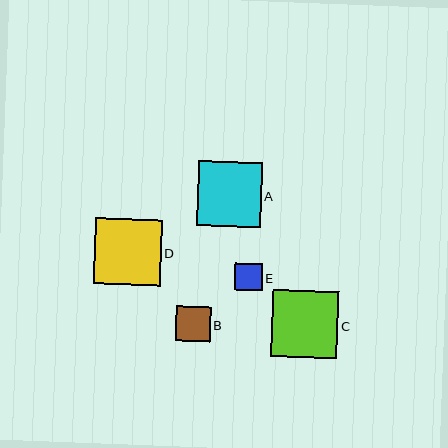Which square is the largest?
Square C is the largest with a size of approximately 67 pixels.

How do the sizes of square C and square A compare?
Square C and square A are approximately the same size.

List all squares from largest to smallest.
From largest to smallest: C, D, A, B, E.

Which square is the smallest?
Square E is the smallest with a size of approximately 27 pixels.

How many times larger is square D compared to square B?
Square D is approximately 1.9 times the size of square B.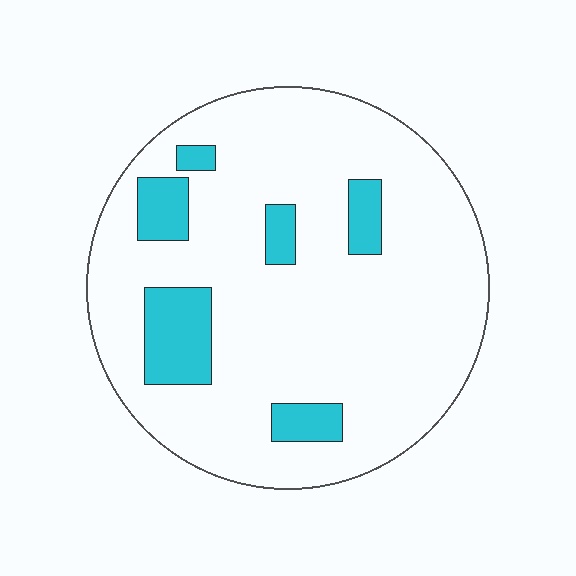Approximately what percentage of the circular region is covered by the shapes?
Approximately 15%.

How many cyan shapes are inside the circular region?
6.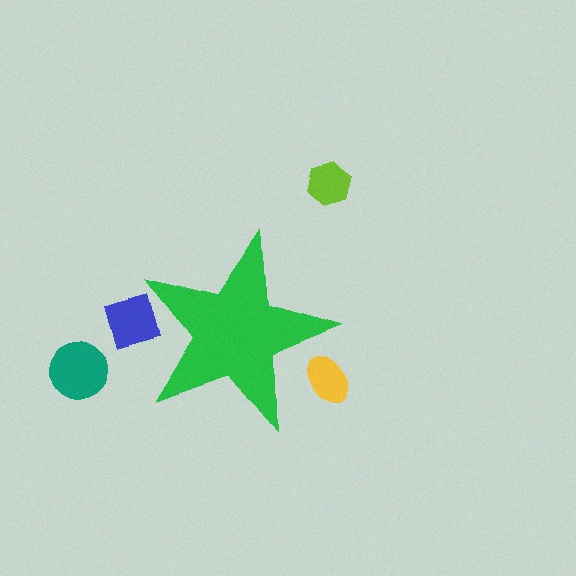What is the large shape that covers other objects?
A green star.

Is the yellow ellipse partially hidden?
Yes, the yellow ellipse is partially hidden behind the green star.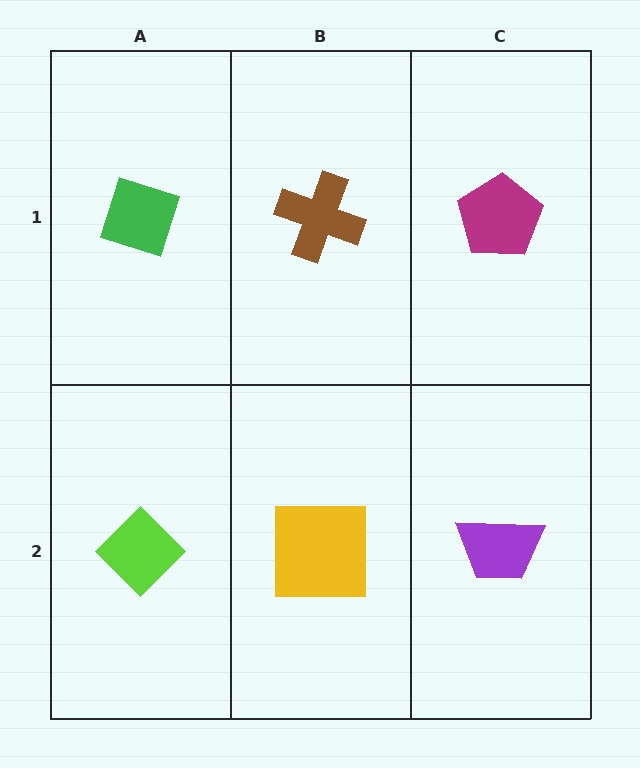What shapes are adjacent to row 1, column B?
A yellow square (row 2, column B), a green diamond (row 1, column A), a magenta pentagon (row 1, column C).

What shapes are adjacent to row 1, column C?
A purple trapezoid (row 2, column C), a brown cross (row 1, column B).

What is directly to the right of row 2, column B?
A purple trapezoid.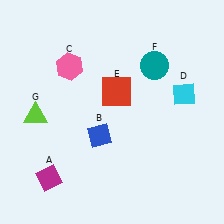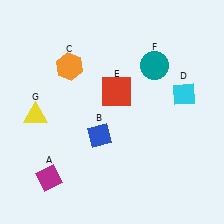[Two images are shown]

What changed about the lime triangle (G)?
In Image 1, G is lime. In Image 2, it changed to yellow.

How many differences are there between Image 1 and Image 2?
There are 2 differences between the two images.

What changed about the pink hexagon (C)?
In Image 1, C is pink. In Image 2, it changed to orange.